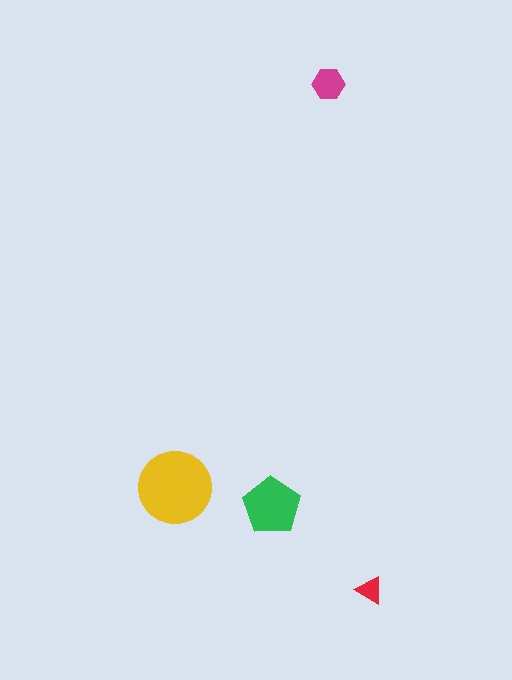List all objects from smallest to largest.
The red triangle, the magenta hexagon, the green pentagon, the yellow circle.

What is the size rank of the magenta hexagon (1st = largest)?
3rd.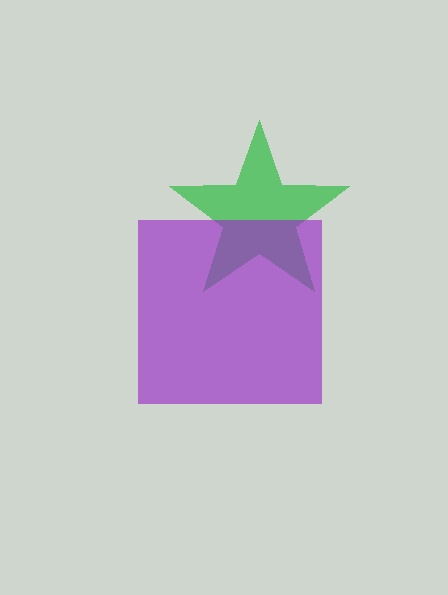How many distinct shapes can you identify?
There are 2 distinct shapes: a green star, a purple square.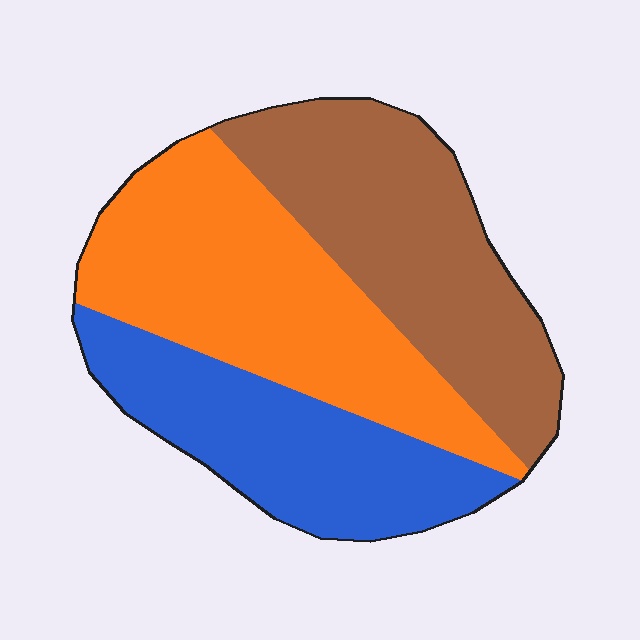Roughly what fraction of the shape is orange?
Orange takes up about three eighths (3/8) of the shape.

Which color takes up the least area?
Blue, at roughly 30%.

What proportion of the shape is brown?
Brown takes up between a third and a half of the shape.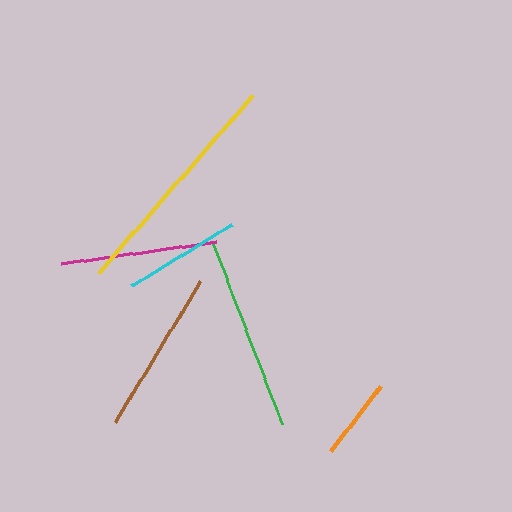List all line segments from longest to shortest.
From longest to shortest: yellow, green, brown, magenta, cyan, orange.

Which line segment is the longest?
The yellow line is the longest at approximately 236 pixels.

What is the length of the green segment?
The green segment is approximately 192 pixels long.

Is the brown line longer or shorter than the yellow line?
The yellow line is longer than the brown line.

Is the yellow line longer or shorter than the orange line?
The yellow line is longer than the orange line.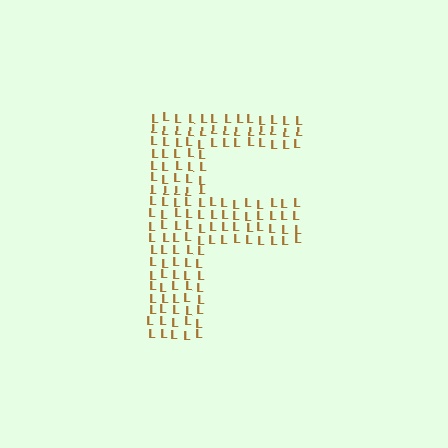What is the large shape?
The large shape is the letter F.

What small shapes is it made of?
It is made of small letter L's.